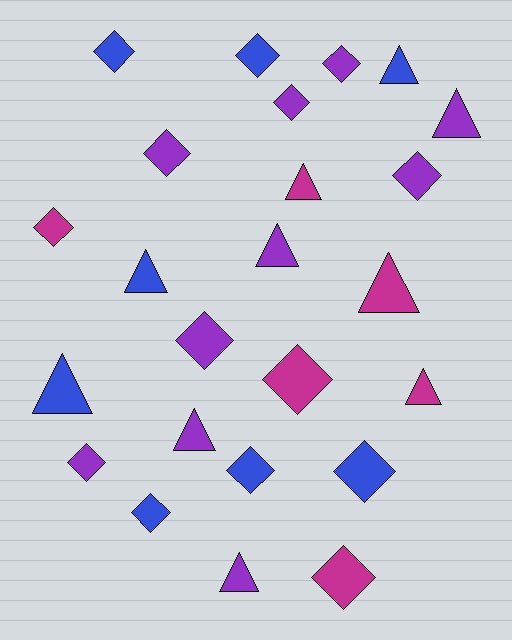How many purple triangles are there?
There are 4 purple triangles.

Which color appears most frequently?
Purple, with 10 objects.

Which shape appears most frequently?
Diamond, with 14 objects.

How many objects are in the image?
There are 24 objects.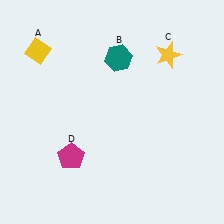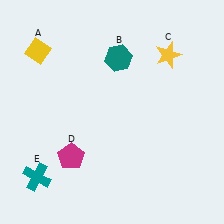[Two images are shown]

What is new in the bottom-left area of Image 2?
A teal cross (E) was added in the bottom-left area of Image 2.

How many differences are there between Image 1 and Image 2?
There is 1 difference between the two images.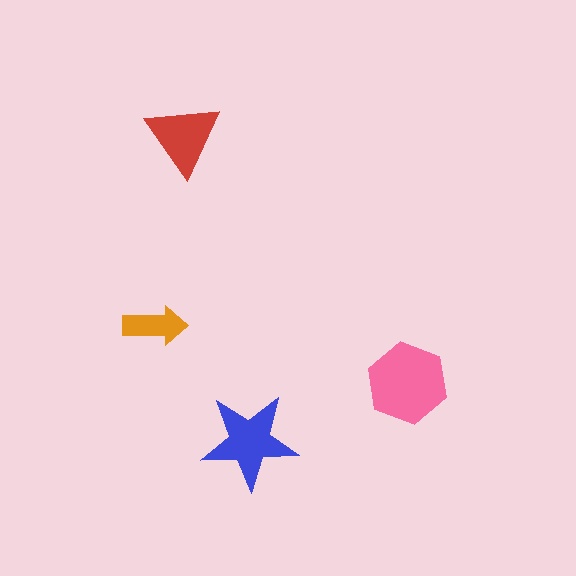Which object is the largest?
The pink hexagon.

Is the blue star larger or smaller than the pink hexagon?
Smaller.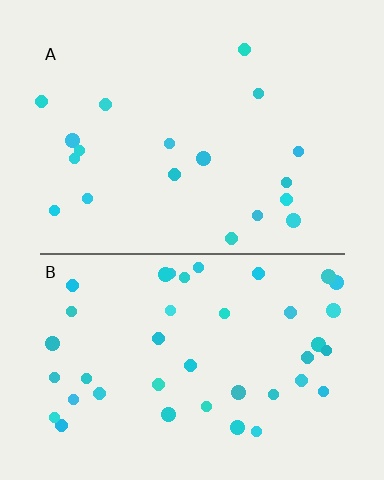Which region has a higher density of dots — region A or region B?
B (the bottom).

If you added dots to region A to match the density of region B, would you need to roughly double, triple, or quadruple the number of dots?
Approximately double.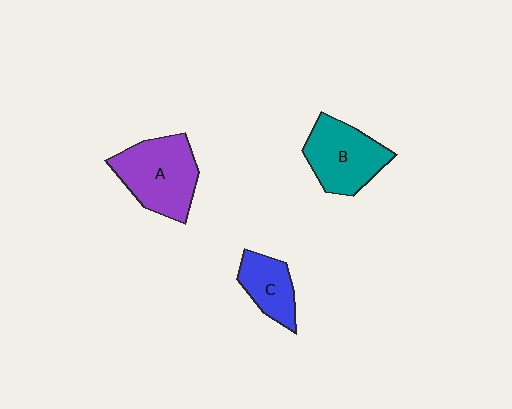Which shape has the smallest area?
Shape C (blue).